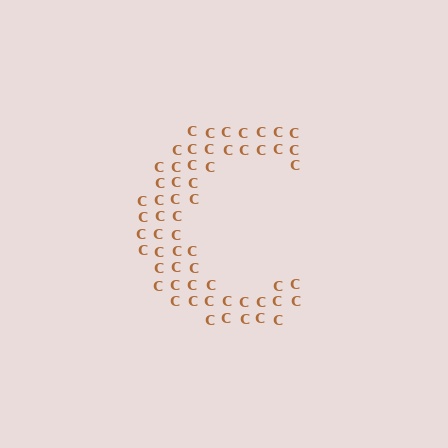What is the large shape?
The large shape is the letter C.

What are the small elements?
The small elements are letter C's.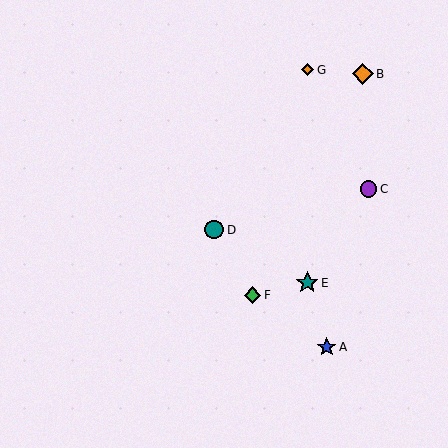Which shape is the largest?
The teal star (labeled E) is the largest.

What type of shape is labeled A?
Shape A is a blue star.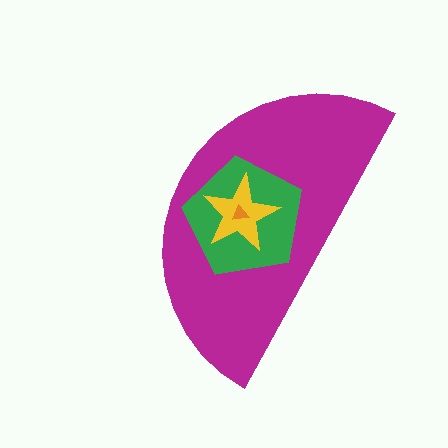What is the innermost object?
The orange triangle.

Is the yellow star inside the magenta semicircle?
Yes.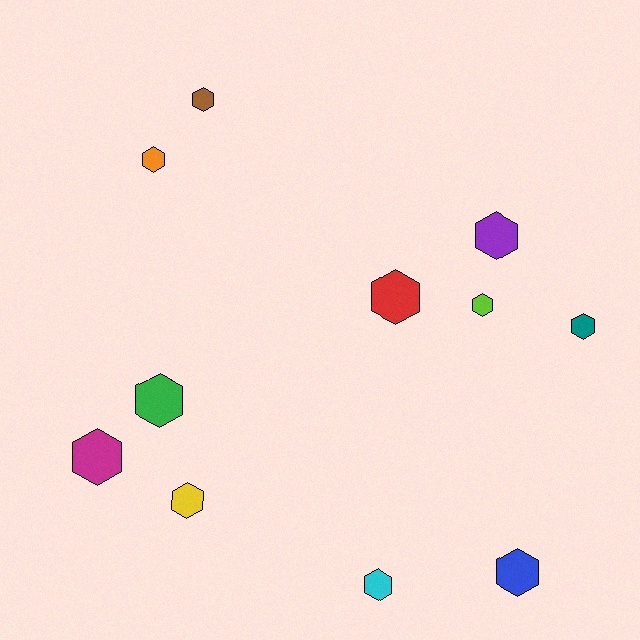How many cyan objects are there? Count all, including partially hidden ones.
There is 1 cyan object.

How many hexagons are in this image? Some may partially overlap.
There are 11 hexagons.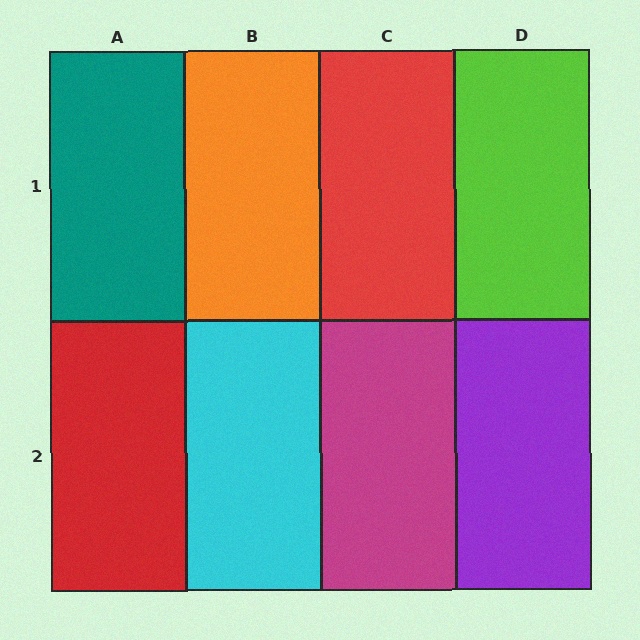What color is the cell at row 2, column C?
Magenta.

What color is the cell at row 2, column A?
Red.